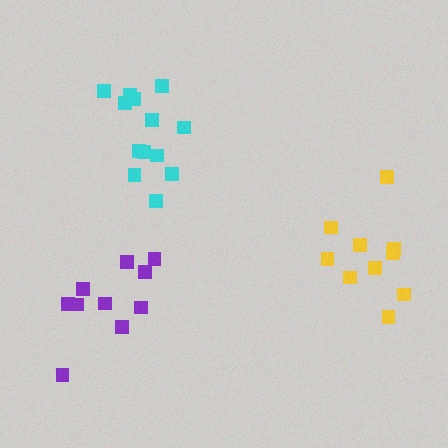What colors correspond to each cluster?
The clusters are colored: purple, yellow, cyan.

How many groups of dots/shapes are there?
There are 3 groups.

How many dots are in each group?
Group 1: 10 dots, Group 2: 10 dots, Group 3: 13 dots (33 total).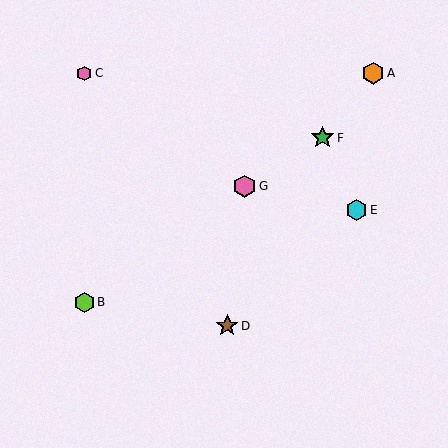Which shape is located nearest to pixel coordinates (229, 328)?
The brown star (labeled D) at (227, 326) is nearest to that location.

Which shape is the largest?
The green star (labeled F) is the largest.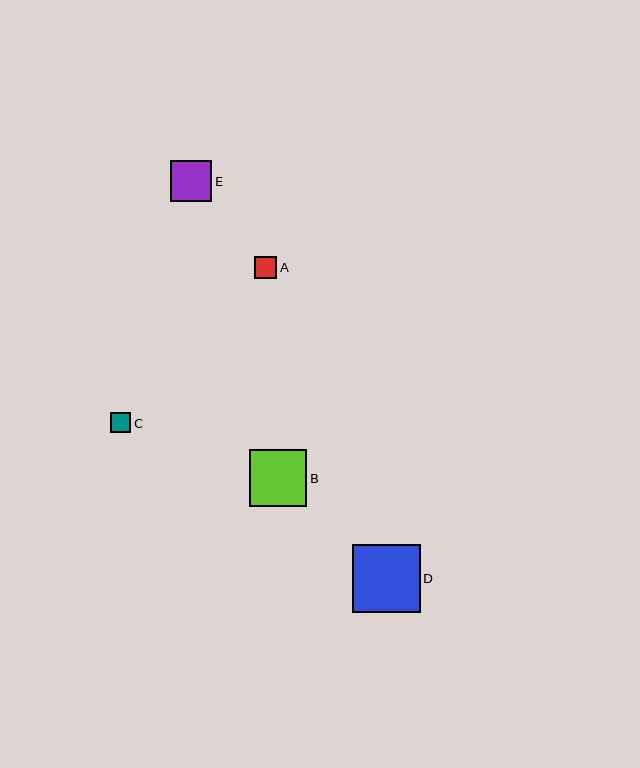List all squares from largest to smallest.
From largest to smallest: D, B, E, A, C.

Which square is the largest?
Square D is the largest with a size of approximately 68 pixels.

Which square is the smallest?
Square C is the smallest with a size of approximately 20 pixels.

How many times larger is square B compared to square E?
Square B is approximately 1.4 times the size of square E.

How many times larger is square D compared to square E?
Square D is approximately 1.7 times the size of square E.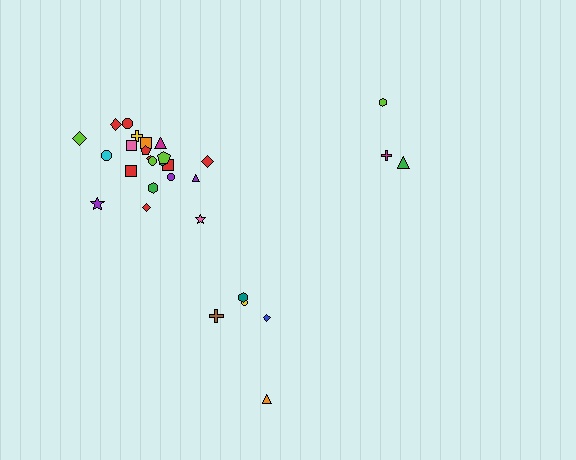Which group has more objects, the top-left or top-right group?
The top-left group.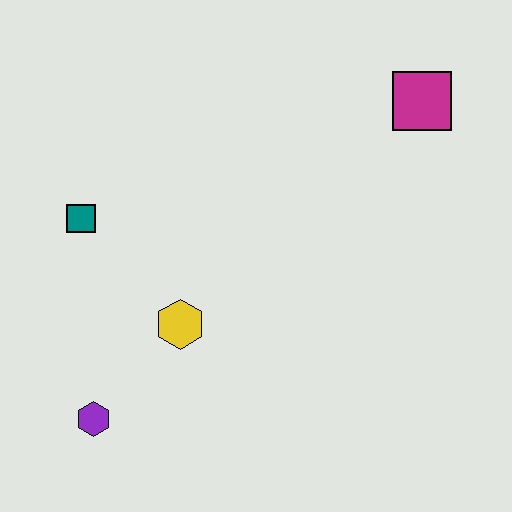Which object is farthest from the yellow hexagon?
The magenta square is farthest from the yellow hexagon.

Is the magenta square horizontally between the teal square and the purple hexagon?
No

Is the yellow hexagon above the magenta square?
No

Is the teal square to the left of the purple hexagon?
Yes